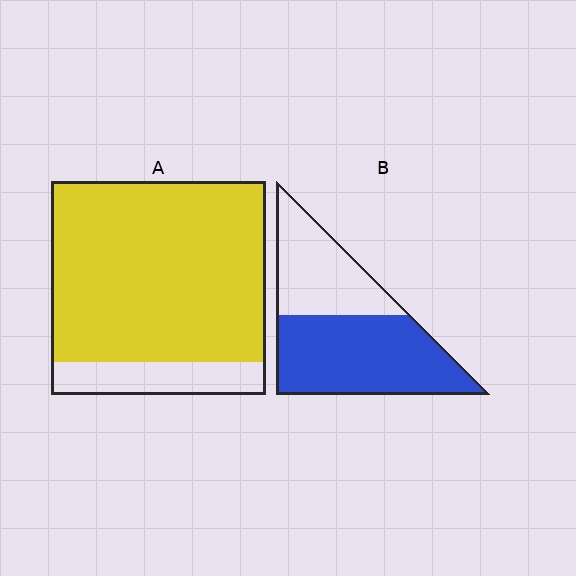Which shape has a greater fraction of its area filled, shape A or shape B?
Shape A.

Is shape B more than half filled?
Yes.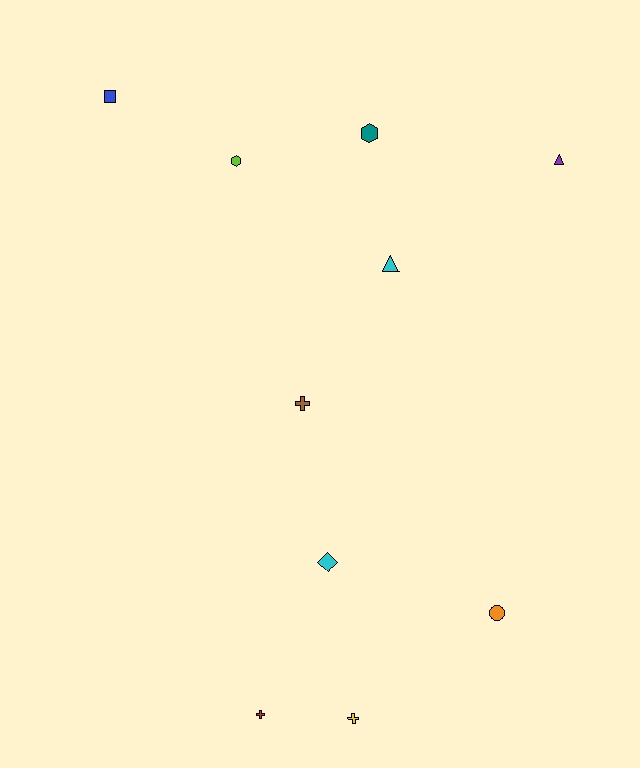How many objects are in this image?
There are 10 objects.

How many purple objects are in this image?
There is 1 purple object.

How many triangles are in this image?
There are 2 triangles.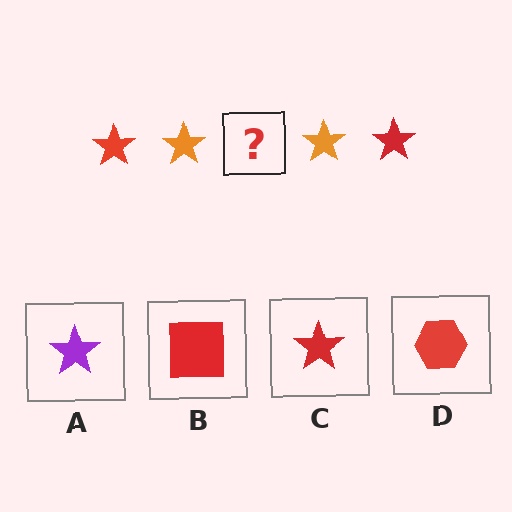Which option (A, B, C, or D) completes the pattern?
C.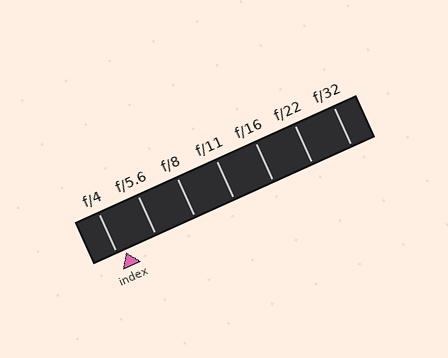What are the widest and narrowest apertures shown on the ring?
The widest aperture shown is f/4 and the narrowest is f/32.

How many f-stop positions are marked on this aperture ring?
There are 7 f-stop positions marked.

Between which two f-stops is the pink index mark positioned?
The index mark is between f/4 and f/5.6.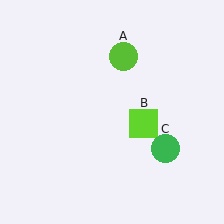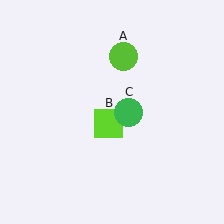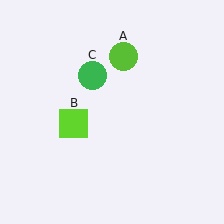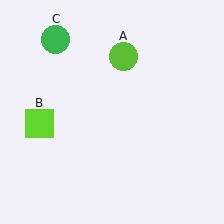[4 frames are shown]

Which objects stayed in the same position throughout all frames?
Lime circle (object A) remained stationary.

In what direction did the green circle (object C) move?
The green circle (object C) moved up and to the left.